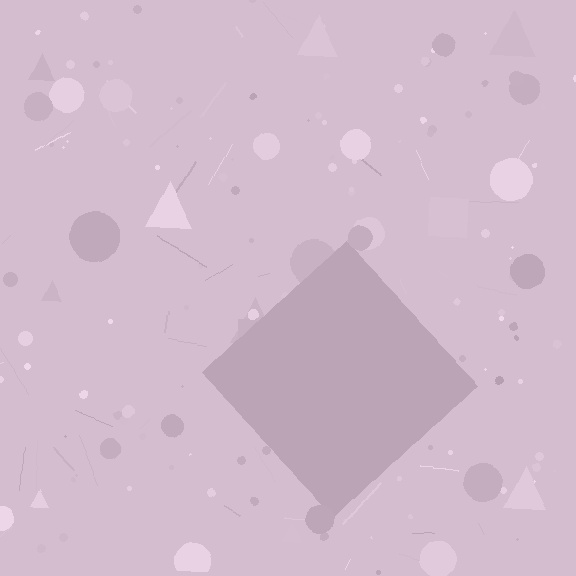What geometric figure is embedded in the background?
A diamond is embedded in the background.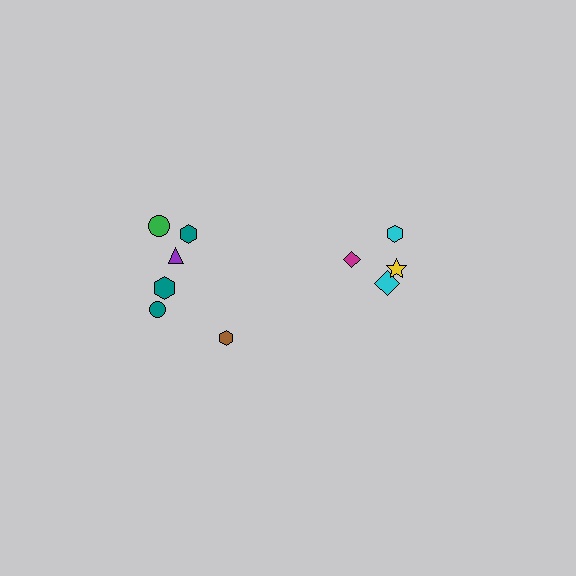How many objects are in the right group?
There are 4 objects.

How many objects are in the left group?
There are 6 objects.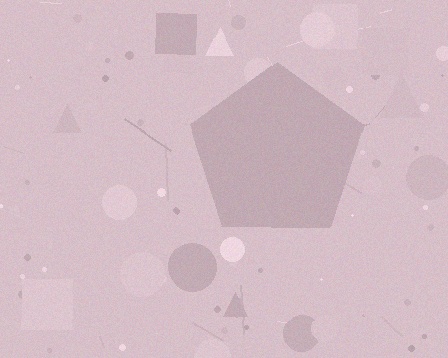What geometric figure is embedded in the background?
A pentagon is embedded in the background.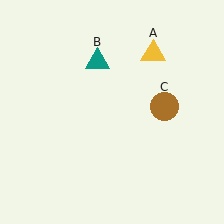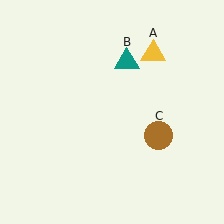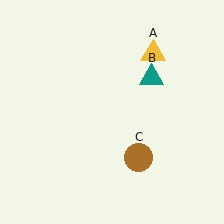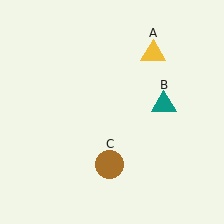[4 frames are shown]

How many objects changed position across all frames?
2 objects changed position: teal triangle (object B), brown circle (object C).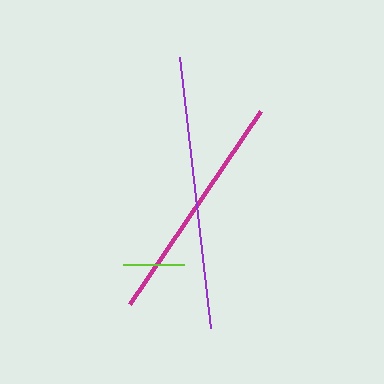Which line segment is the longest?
The purple line is the longest at approximately 273 pixels.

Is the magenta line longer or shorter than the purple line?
The purple line is longer than the magenta line.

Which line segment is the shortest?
The lime line is the shortest at approximately 60 pixels.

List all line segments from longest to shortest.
From longest to shortest: purple, magenta, lime.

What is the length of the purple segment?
The purple segment is approximately 273 pixels long.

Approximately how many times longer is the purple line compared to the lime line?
The purple line is approximately 4.5 times the length of the lime line.